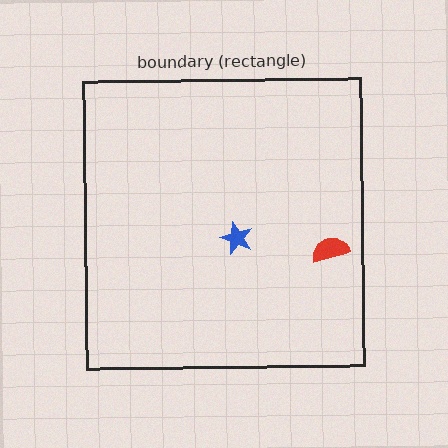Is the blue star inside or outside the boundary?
Inside.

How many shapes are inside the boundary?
2 inside, 0 outside.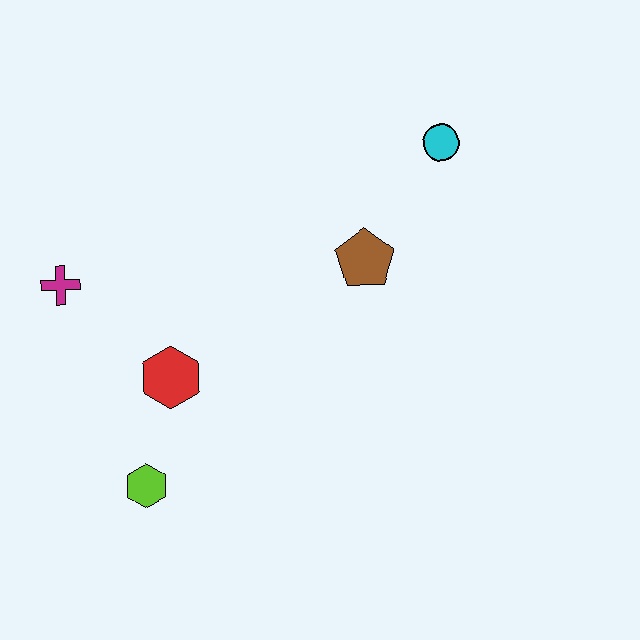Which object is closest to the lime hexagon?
The red hexagon is closest to the lime hexagon.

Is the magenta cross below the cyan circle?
Yes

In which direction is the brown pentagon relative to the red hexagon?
The brown pentagon is to the right of the red hexagon.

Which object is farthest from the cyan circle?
The lime hexagon is farthest from the cyan circle.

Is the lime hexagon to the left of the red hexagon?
Yes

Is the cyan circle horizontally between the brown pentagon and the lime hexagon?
No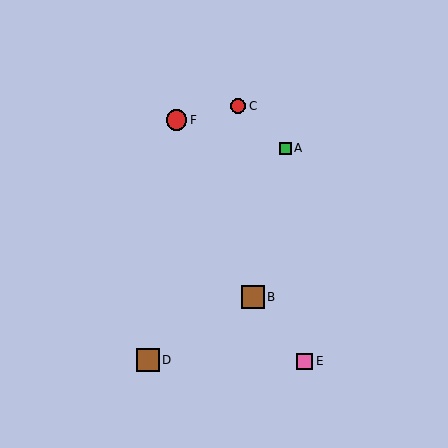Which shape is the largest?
The brown square (labeled D) is the largest.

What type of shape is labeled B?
Shape B is a brown square.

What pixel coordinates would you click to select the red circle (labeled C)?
Click at (238, 106) to select the red circle C.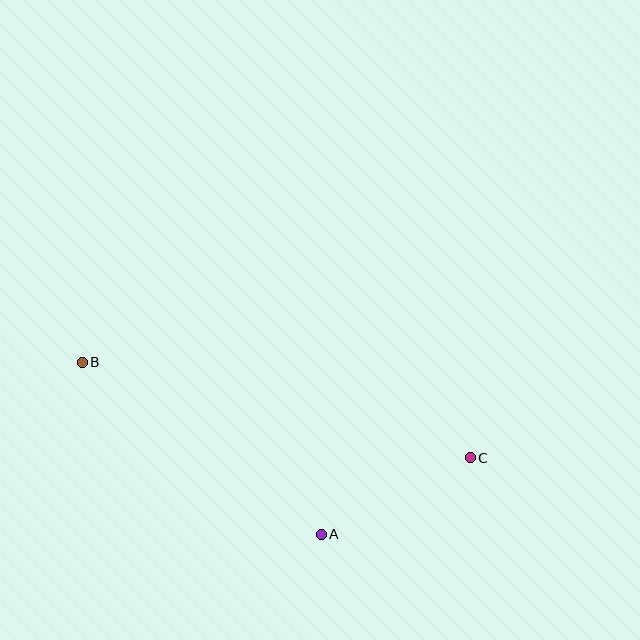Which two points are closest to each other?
Points A and C are closest to each other.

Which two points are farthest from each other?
Points B and C are farthest from each other.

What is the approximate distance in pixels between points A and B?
The distance between A and B is approximately 294 pixels.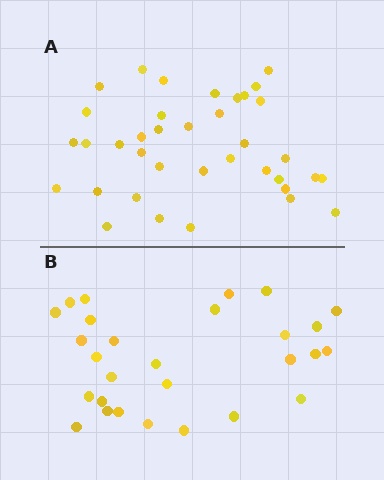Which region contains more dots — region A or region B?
Region A (the top region) has more dots.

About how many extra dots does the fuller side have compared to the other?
Region A has roughly 8 or so more dots than region B.